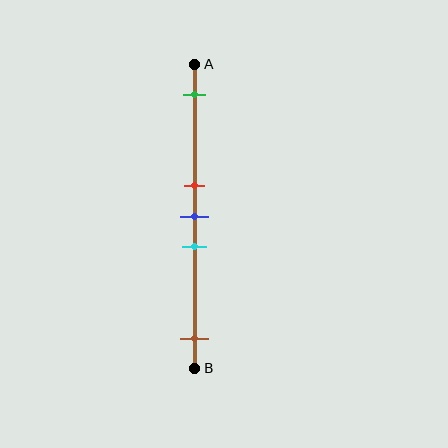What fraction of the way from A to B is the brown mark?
The brown mark is approximately 90% (0.9) of the way from A to B.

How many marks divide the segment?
There are 5 marks dividing the segment.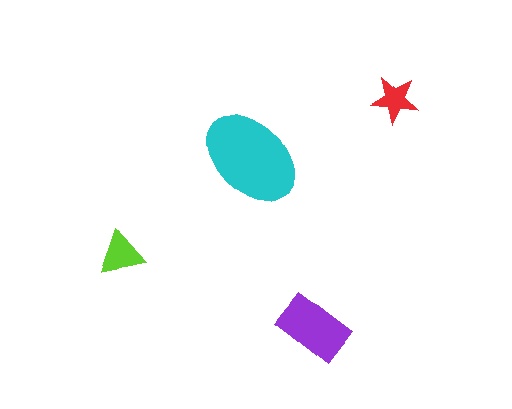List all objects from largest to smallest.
The cyan ellipse, the purple rectangle, the lime triangle, the red star.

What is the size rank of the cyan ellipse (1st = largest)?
1st.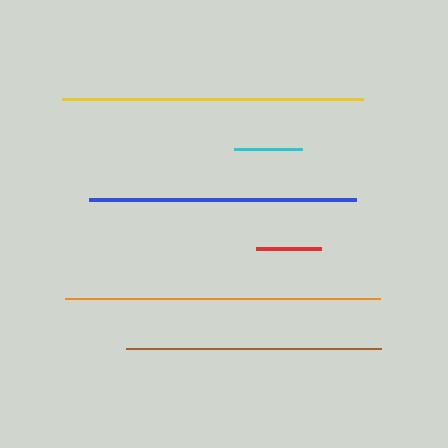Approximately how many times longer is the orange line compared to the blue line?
The orange line is approximately 1.2 times the length of the blue line.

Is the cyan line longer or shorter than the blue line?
The blue line is longer than the cyan line.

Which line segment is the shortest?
The red line is the shortest at approximately 65 pixels.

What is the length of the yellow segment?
The yellow segment is approximately 301 pixels long.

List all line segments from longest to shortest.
From longest to shortest: orange, yellow, blue, brown, cyan, red.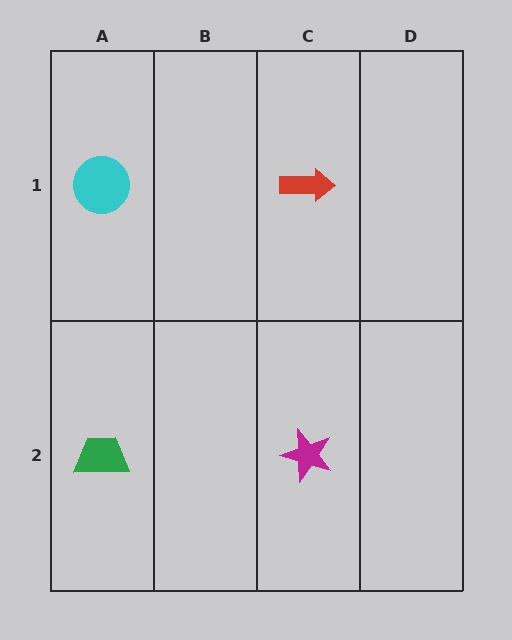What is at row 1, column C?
A red arrow.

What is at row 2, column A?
A green trapezoid.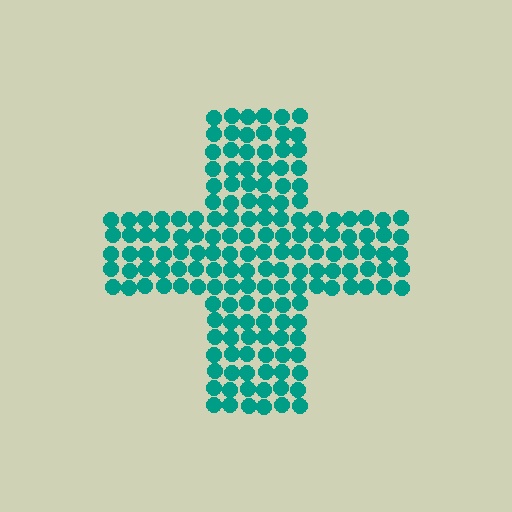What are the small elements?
The small elements are circles.